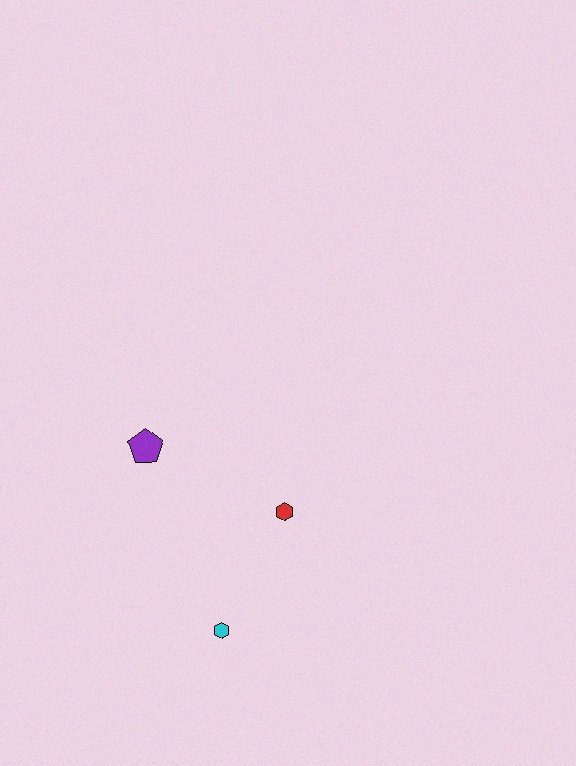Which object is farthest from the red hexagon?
The purple pentagon is farthest from the red hexagon.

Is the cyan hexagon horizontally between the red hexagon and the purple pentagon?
Yes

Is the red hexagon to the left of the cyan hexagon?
No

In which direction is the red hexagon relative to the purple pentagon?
The red hexagon is to the right of the purple pentagon.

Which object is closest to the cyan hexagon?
The red hexagon is closest to the cyan hexagon.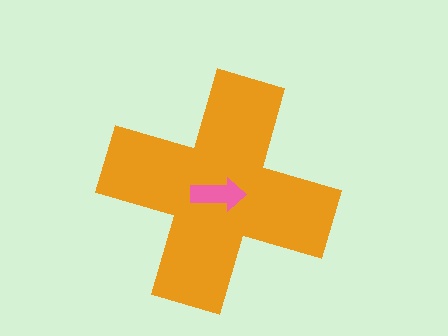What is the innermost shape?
The pink arrow.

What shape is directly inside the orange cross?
The pink arrow.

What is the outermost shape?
The orange cross.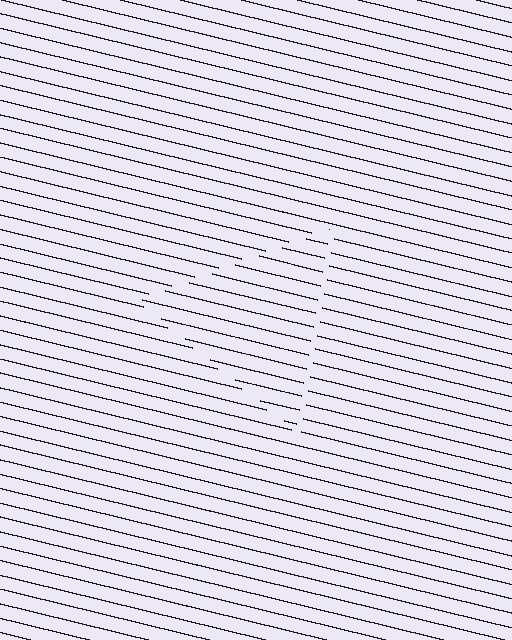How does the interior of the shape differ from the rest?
The interior of the shape contains the same grating, shifted by half a period — the contour is defined by the phase discontinuity where line-ends from the inner and outer gratings abut.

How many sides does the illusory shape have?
3 sides — the line-ends trace a triangle.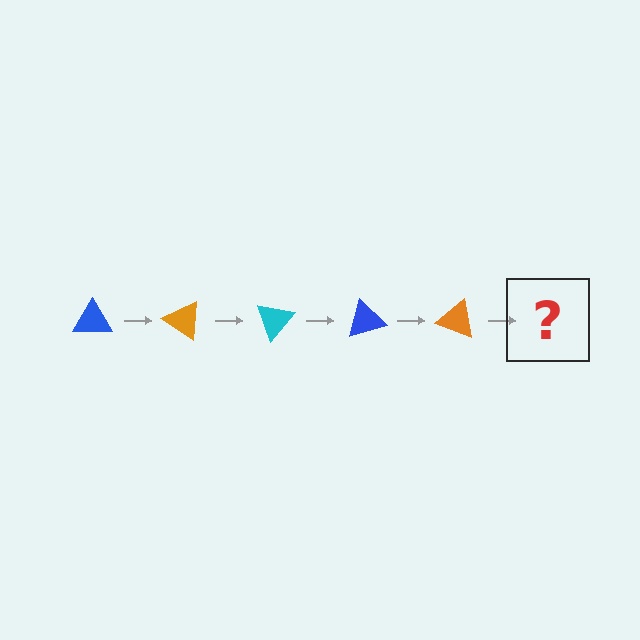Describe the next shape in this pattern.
It should be a cyan triangle, rotated 175 degrees from the start.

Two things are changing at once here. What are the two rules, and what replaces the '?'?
The two rules are that it rotates 35 degrees each step and the color cycles through blue, orange, and cyan. The '?' should be a cyan triangle, rotated 175 degrees from the start.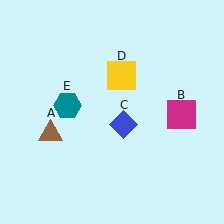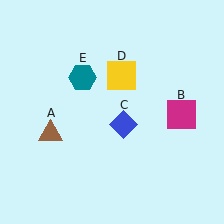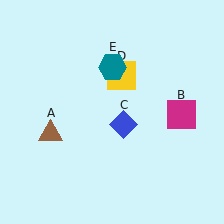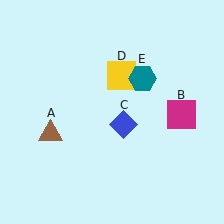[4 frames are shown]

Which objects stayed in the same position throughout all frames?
Brown triangle (object A) and magenta square (object B) and blue diamond (object C) and yellow square (object D) remained stationary.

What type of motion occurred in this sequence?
The teal hexagon (object E) rotated clockwise around the center of the scene.